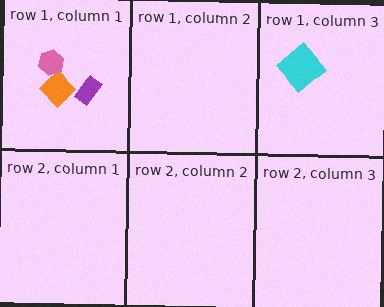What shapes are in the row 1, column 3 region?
The cyan diamond.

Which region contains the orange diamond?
The row 1, column 1 region.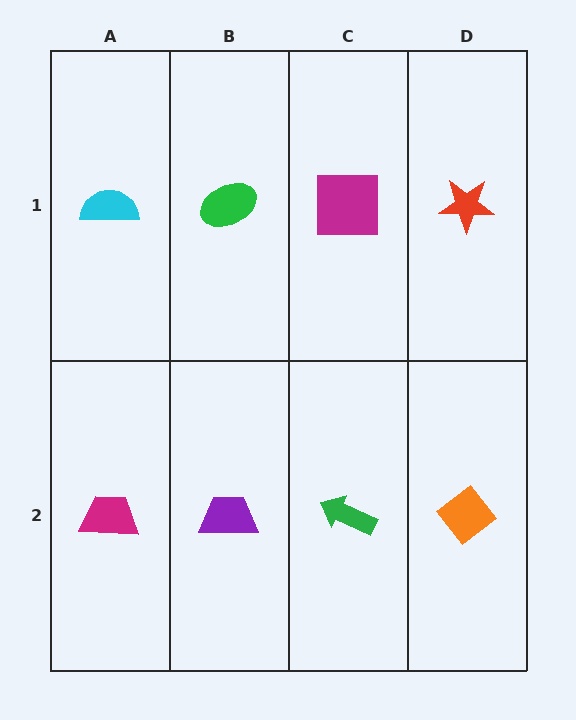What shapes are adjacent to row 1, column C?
A green arrow (row 2, column C), a green ellipse (row 1, column B), a red star (row 1, column D).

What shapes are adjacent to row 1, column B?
A purple trapezoid (row 2, column B), a cyan semicircle (row 1, column A), a magenta square (row 1, column C).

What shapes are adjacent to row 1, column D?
An orange diamond (row 2, column D), a magenta square (row 1, column C).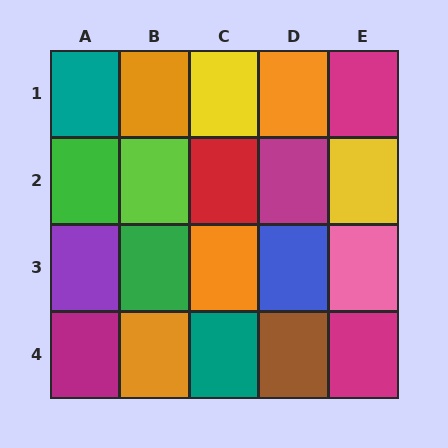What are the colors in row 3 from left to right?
Purple, green, orange, blue, pink.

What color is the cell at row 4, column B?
Orange.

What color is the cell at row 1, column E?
Magenta.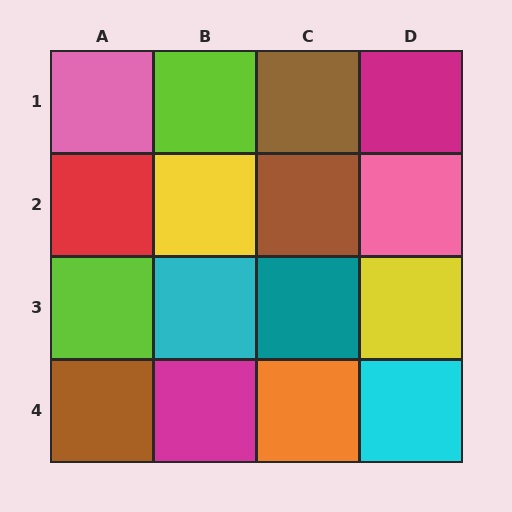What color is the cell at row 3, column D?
Yellow.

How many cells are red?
1 cell is red.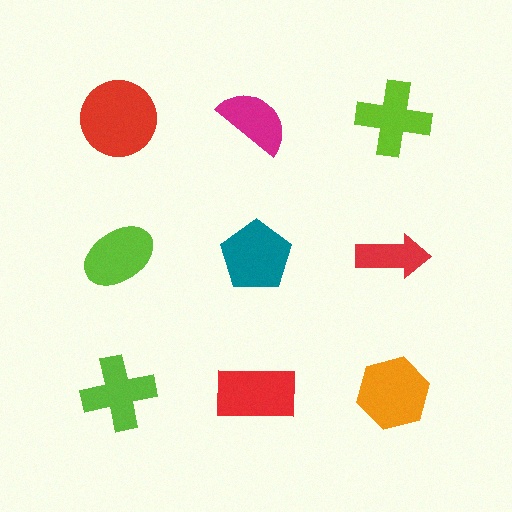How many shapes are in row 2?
3 shapes.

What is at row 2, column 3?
A red arrow.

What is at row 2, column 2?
A teal pentagon.